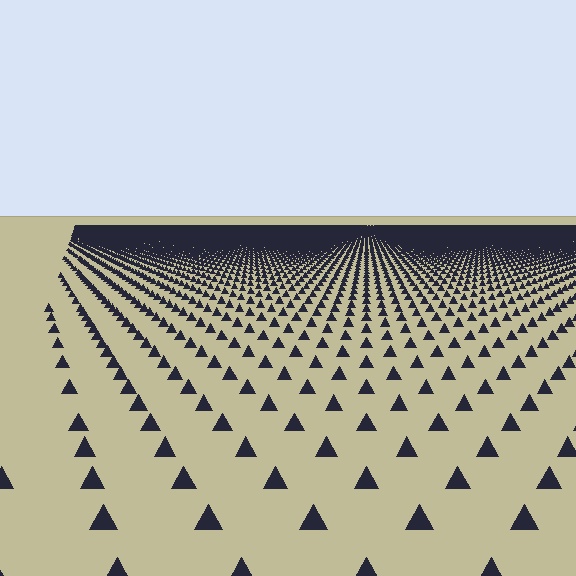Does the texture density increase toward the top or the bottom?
Density increases toward the top.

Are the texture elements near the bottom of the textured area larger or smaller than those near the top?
Larger. Near the bottom, elements are closer to the viewer and appear at a bigger on-screen size.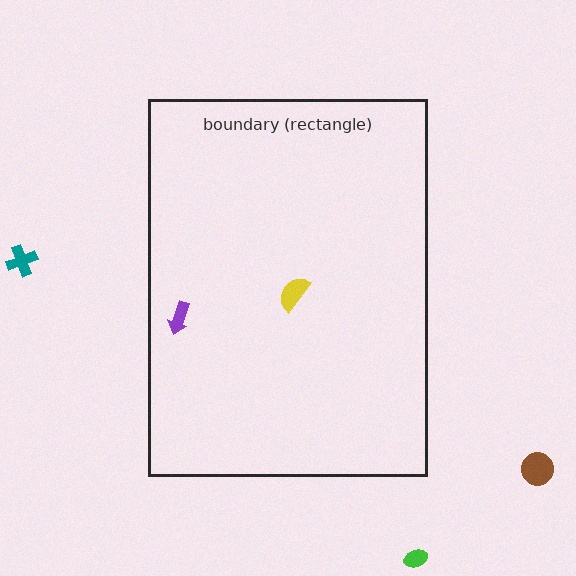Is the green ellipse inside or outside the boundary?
Outside.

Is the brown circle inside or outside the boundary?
Outside.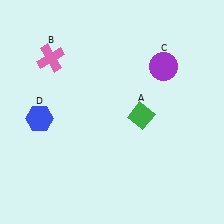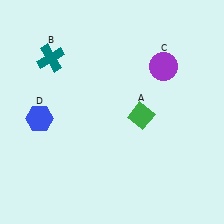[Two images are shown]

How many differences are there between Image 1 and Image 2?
There is 1 difference between the two images.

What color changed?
The cross (B) changed from pink in Image 1 to teal in Image 2.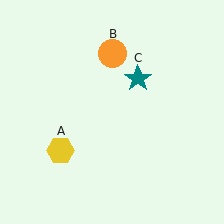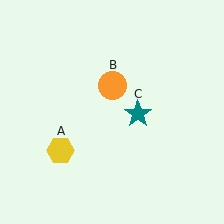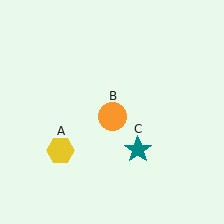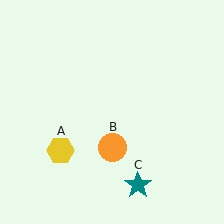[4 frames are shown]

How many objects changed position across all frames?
2 objects changed position: orange circle (object B), teal star (object C).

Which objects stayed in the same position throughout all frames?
Yellow hexagon (object A) remained stationary.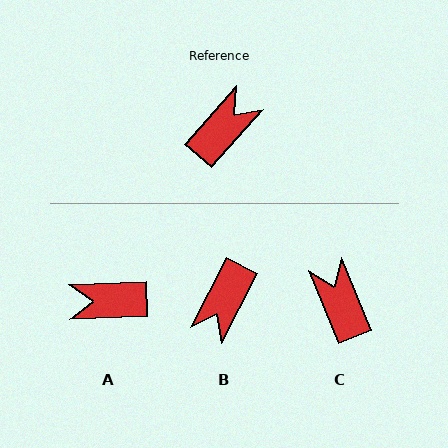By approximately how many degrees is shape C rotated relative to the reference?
Approximately 64 degrees counter-clockwise.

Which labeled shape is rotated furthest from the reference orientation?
B, about 166 degrees away.